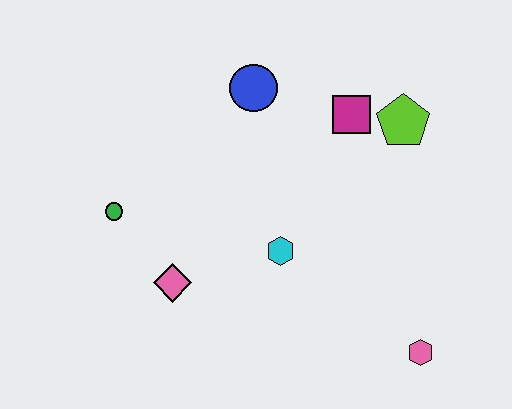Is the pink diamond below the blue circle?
Yes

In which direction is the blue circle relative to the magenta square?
The blue circle is to the left of the magenta square.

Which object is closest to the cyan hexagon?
The pink diamond is closest to the cyan hexagon.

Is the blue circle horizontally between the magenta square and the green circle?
Yes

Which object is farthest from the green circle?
The pink hexagon is farthest from the green circle.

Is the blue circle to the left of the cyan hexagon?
Yes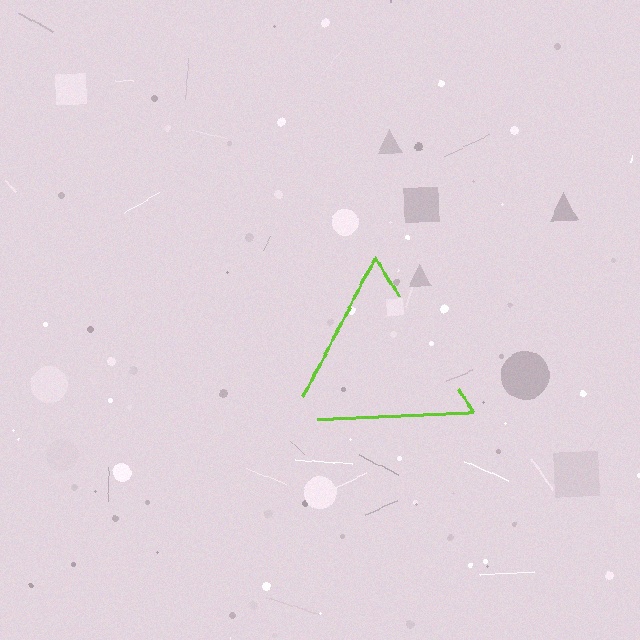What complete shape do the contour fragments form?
The contour fragments form a triangle.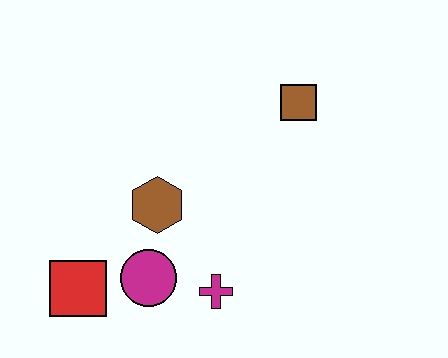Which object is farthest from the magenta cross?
The brown square is farthest from the magenta cross.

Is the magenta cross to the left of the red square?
No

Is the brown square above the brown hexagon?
Yes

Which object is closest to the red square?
The magenta circle is closest to the red square.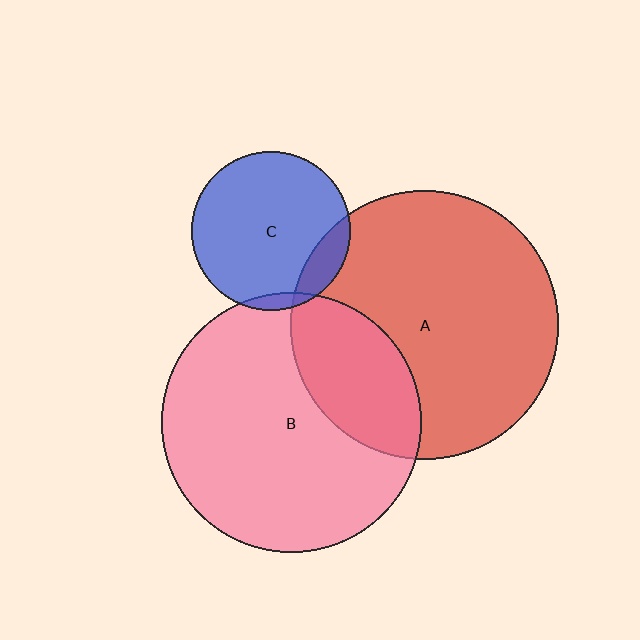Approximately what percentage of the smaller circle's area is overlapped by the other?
Approximately 25%.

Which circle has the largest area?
Circle A (red).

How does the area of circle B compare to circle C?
Approximately 2.7 times.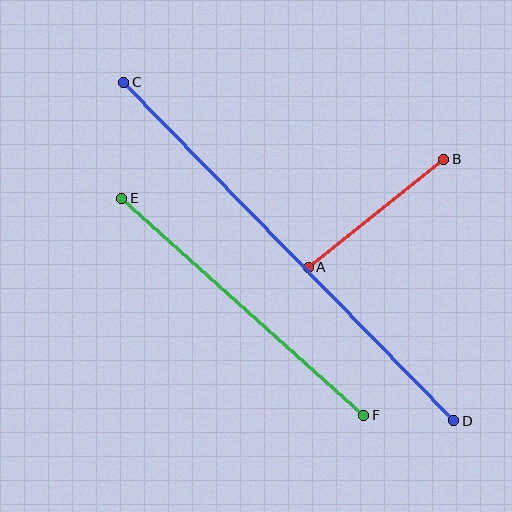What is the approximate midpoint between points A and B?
The midpoint is at approximately (376, 213) pixels.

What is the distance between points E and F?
The distance is approximately 325 pixels.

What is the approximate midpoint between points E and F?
The midpoint is at approximately (243, 307) pixels.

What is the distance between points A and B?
The distance is approximately 173 pixels.